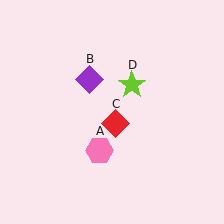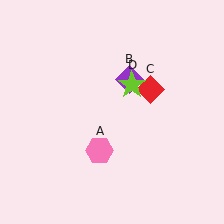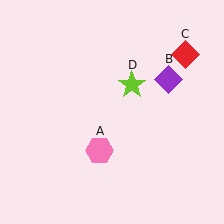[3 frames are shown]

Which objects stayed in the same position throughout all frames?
Pink hexagon (object A) and lime star (object D) remained stationary.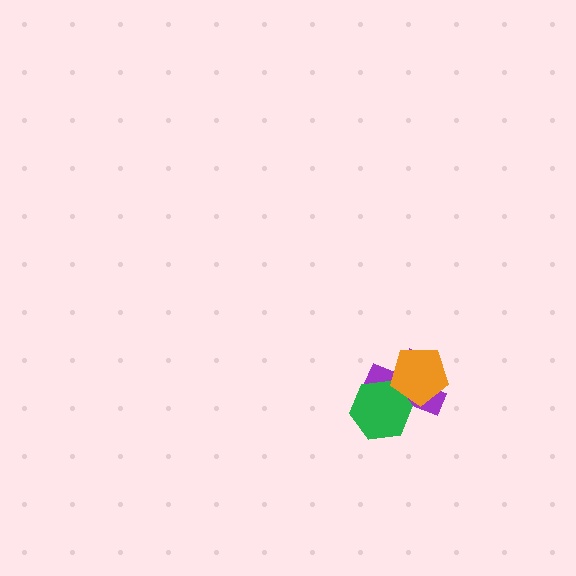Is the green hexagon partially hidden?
Yes, it is partially covered by another shape.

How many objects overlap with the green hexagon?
2 objects overlap with the green hexagon.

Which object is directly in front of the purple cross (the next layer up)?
The green hexagon is directly in front of the purple cross.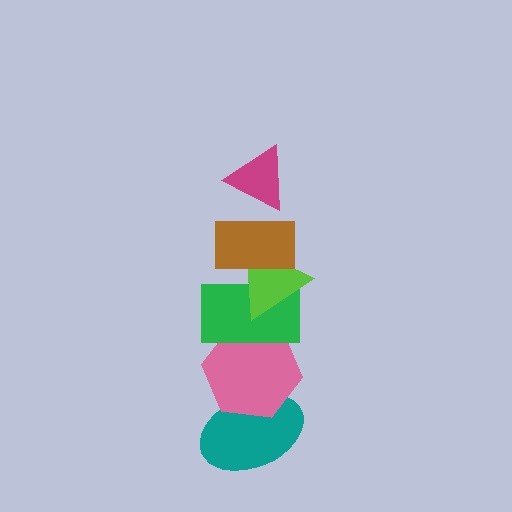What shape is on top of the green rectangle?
The lime triangle is on top of the green rectangle.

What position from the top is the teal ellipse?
The teal ellipse is 6th from the top.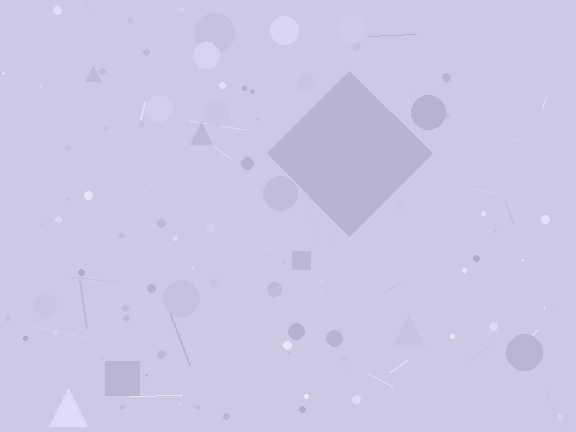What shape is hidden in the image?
A diamond is hidden in the image.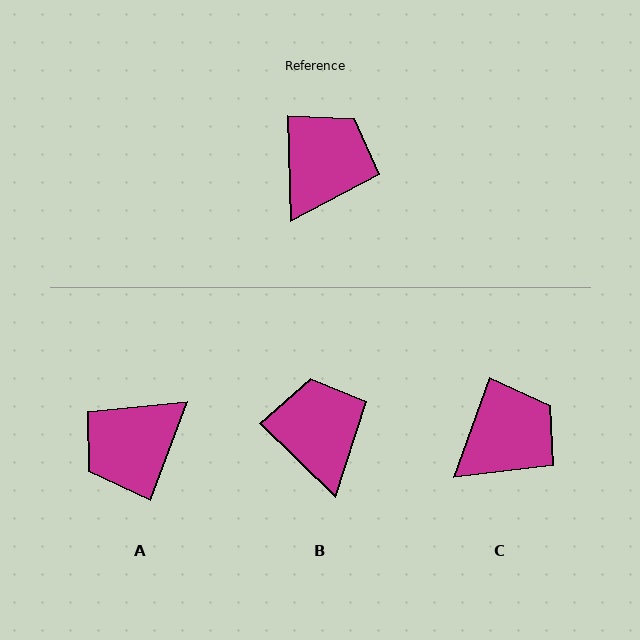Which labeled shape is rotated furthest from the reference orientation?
A, about 158 degrees away.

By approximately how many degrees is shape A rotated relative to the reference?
Approximately 158 degrees counter-clockwise.